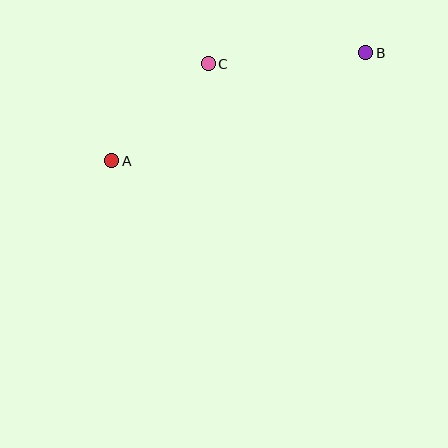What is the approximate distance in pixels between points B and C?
The distance between B and C is approximately 158 pixels.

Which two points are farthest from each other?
Points A and B are farthest from each other.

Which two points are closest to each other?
Points A and C are closest to each other.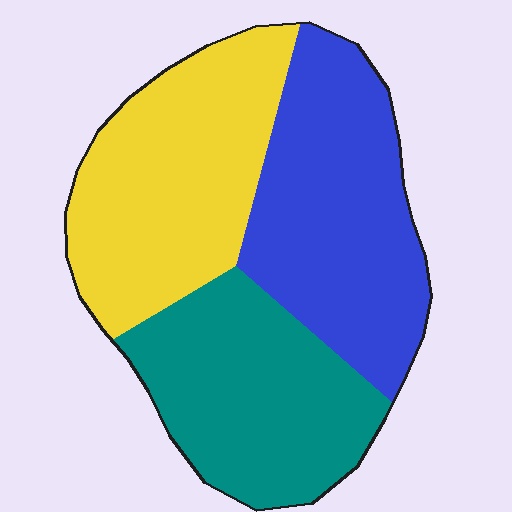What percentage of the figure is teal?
Teal covers around 30% of the figure.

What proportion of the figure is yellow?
Yellow takes up between a third and a half of the figure.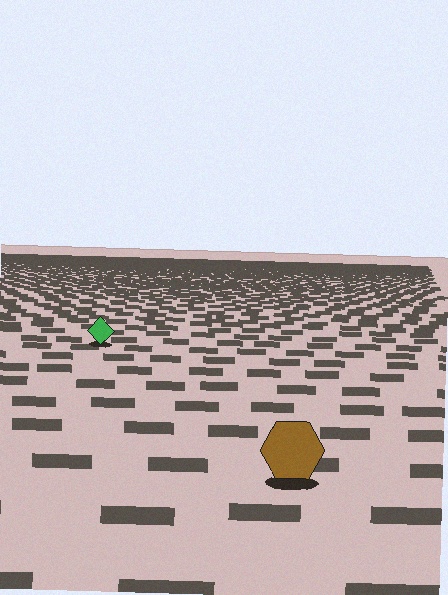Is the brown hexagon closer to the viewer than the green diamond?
Yes. The brown hexagon is closer — you can tell from the texture gradient: the ground texture is coarser near it.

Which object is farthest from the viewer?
The green diamond is farthest from the viewer. It appears smaller and the ground texture around it is denser.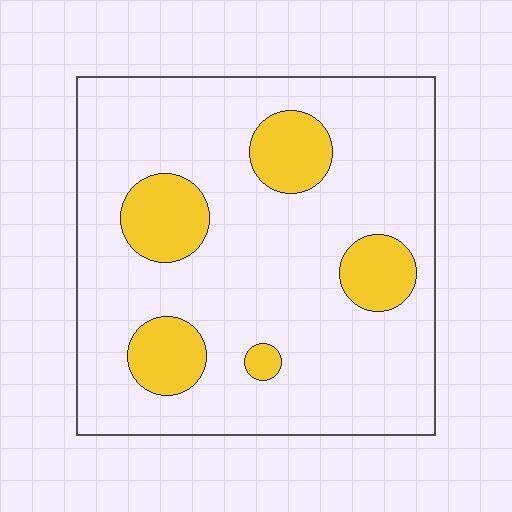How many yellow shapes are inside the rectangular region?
5.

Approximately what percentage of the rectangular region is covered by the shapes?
Approximately 20%.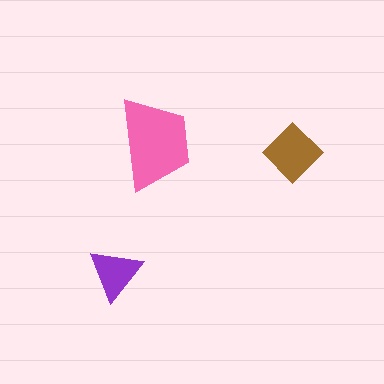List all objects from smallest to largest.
The purple triangle, the brown diamond, the pink trapezoid.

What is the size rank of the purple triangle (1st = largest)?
3rd.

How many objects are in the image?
There are 3 objects in the image.